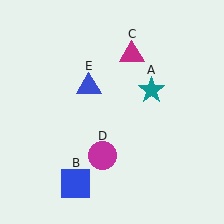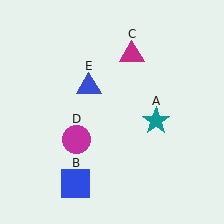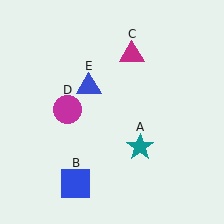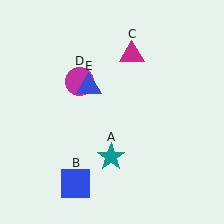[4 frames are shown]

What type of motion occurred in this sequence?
The teal star (object A), magenta circle (object D) rotated clockwise around the center of the scene.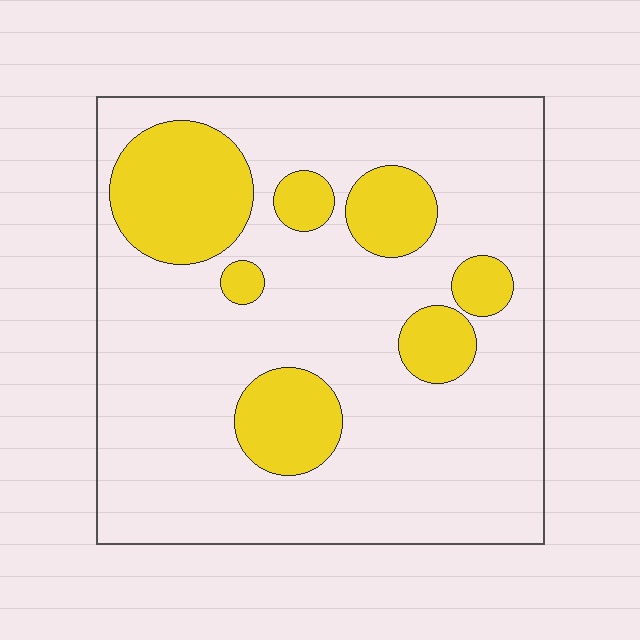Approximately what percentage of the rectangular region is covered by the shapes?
Approximately 20%.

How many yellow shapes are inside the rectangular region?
7.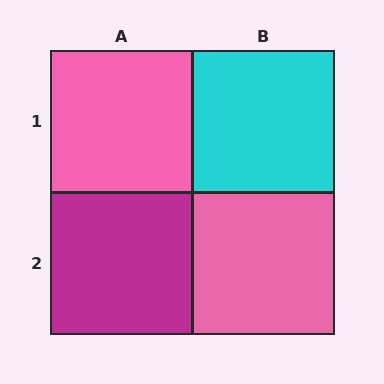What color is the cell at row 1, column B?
Cyan.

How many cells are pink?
2 cells are pink.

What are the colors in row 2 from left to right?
Magenta, pink.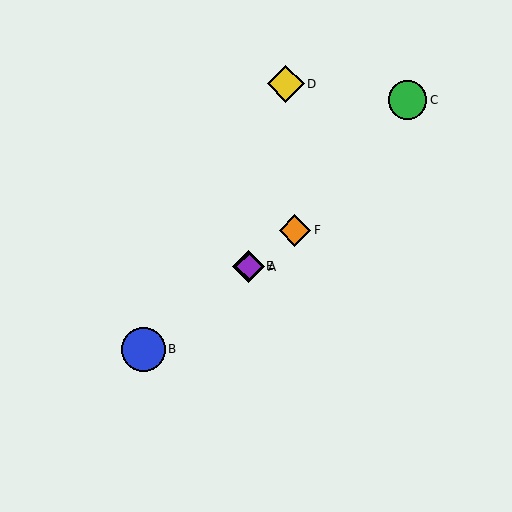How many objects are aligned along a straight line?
4 objects (A, B, E, F) are aligned along a straight line.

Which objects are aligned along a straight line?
Objects A, B, E, F are aligned along a straight line.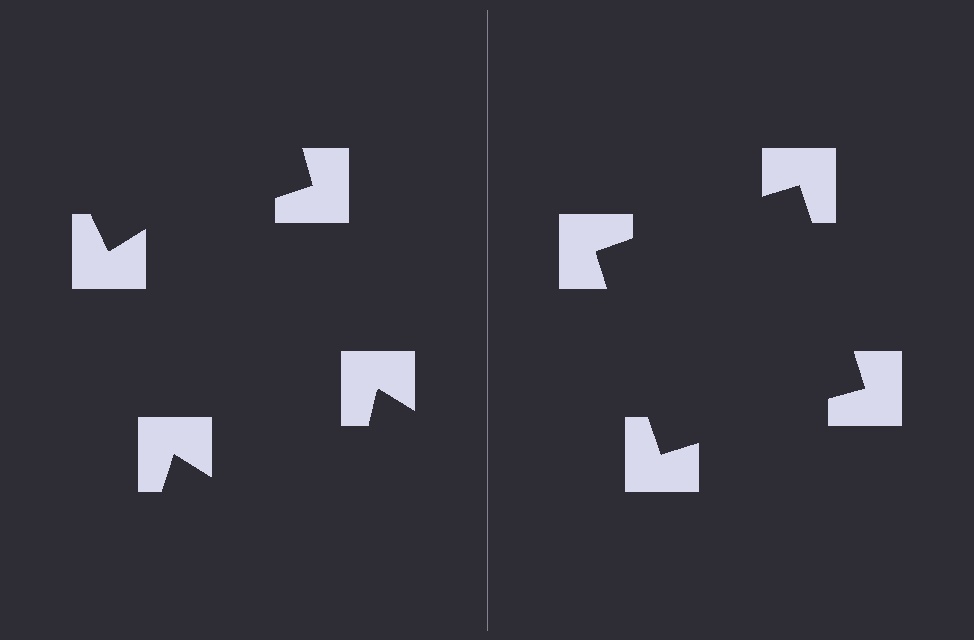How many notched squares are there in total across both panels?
8 — 4 on each side.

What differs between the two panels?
The notched squares are positioned identically on both sides; only the wedge orientations differ. On the right they align to a square; on the left they are misaligned.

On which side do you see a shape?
An illusory square appears on the right side. On the left side the wedge cuts are rotated, so no coherent shape forms.